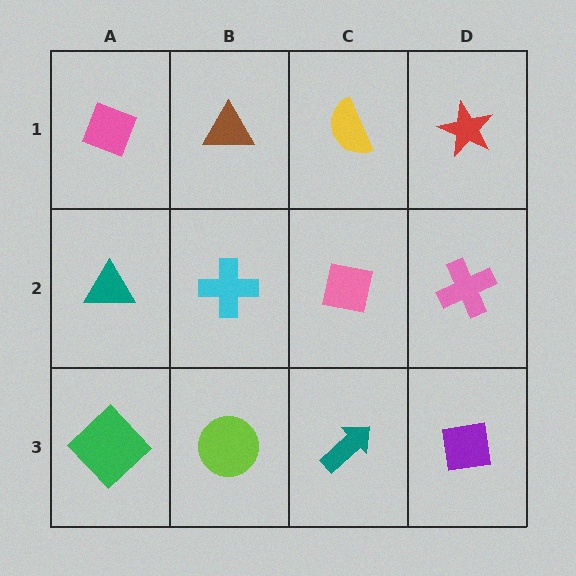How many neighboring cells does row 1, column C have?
3.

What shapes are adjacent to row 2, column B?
A brown triangle (row 1, column B), a lime circle (row 3, column B), a teal triangle (row 2, column A), a pink square (row 2, column C).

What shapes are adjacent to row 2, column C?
A yellow semicircle (row 1, column C), a teal arrow (row 3, column C), a cyan cross (row 2, column B), a pink cross (row 2, column D).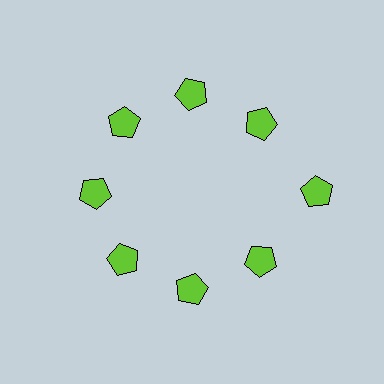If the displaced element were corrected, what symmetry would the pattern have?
It would have 8-fold rotational symmetry — the pattern would map onto itself every 45 degrees.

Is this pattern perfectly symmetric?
No. The 8 lime pentagons are arranged in a ring, but one element near the 3 o'clock position is pushed outward from the center, breaking the 8-fold rotational symmetry.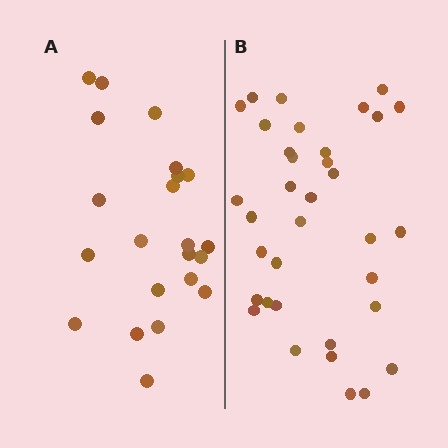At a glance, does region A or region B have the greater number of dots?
Region B (the right region) has more dots.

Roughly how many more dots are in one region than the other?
Region B has approximately 15 more dots than region A.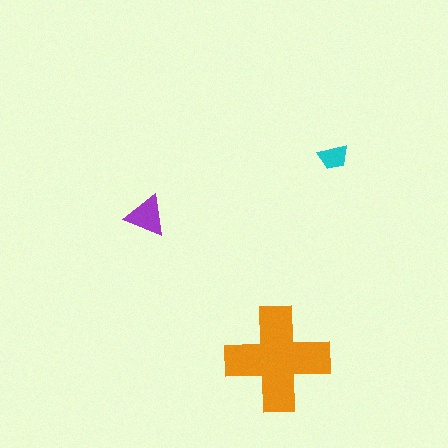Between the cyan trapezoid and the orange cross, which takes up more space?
The orange cross.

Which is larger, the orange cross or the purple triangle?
The orange cross.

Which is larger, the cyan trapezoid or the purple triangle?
The purple triangle.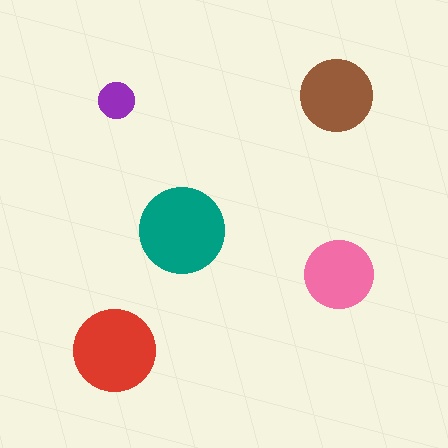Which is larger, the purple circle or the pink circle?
The pink one.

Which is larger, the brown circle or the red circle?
The red one.